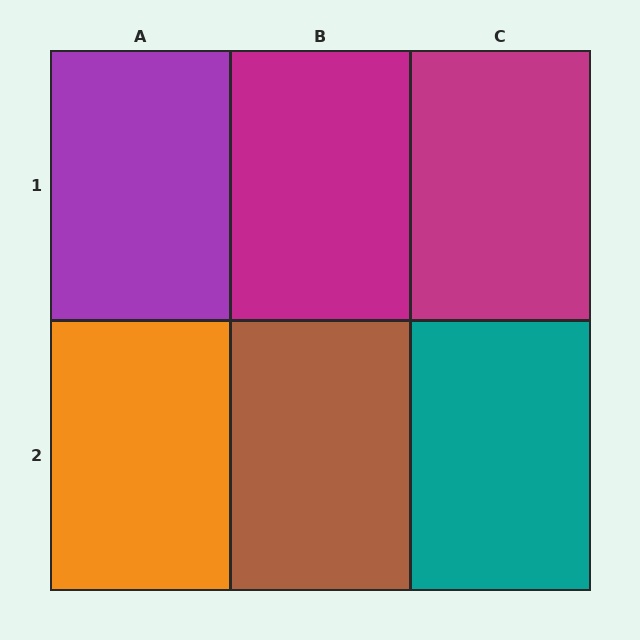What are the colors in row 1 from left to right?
Purple, magenta, magenta.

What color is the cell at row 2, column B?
Brown.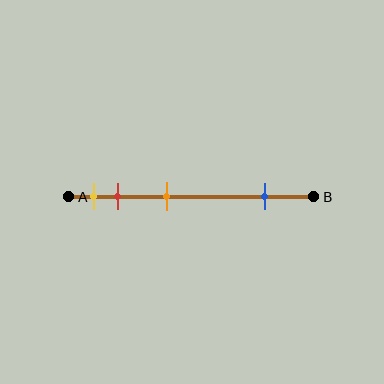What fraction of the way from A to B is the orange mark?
The orange mark is approximately 40% (0.4) of the way from A to B.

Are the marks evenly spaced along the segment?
No, the marks are not evenly spaced.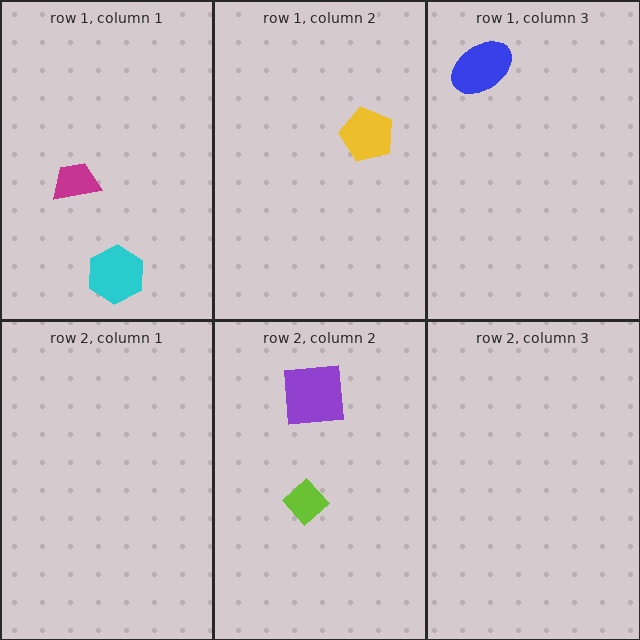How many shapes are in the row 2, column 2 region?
2.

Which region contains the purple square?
The row 2, column 2 region.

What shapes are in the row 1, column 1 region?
The magenta trapezoid, the cyan hexagon.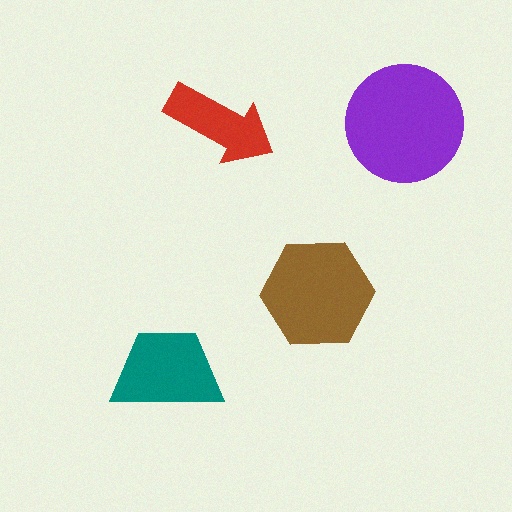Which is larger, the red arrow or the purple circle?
The purple circle.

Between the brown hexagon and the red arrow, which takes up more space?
The brown hexagon.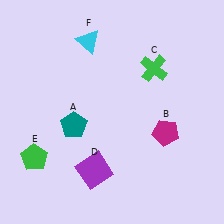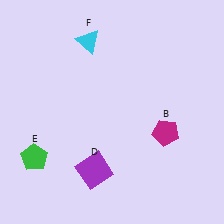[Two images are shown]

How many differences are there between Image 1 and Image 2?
There are 2 differences between the two images.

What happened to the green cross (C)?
The green cross (C) was removed in Image 2. It was in the top-right area of Image 1.